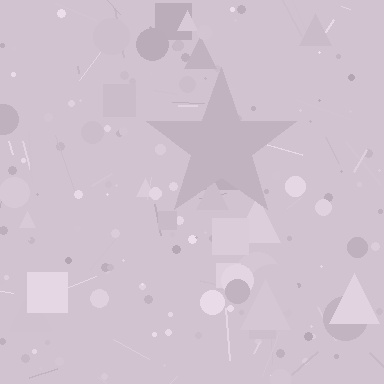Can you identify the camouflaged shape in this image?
The camouflaged shape is a star.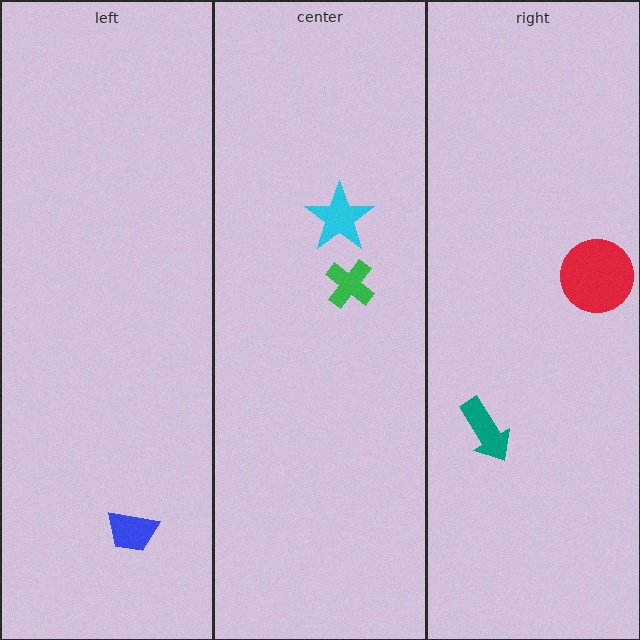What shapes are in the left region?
The blue trapezoid.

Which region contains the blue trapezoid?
The left region.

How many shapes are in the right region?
2.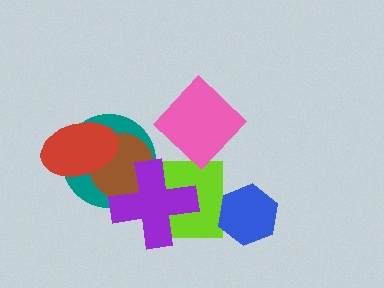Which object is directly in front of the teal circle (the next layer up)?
The brown circle is directly in front of the teal circle.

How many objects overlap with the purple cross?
3 objects overlap with the purple cross.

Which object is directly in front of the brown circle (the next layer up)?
The purple cross is directly in front of the brown circle.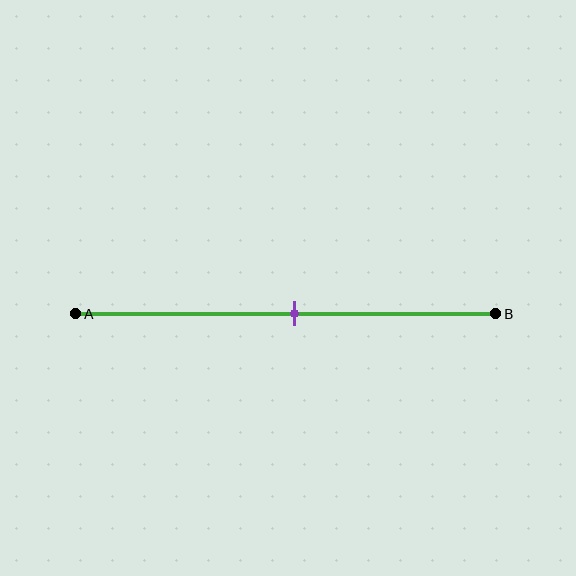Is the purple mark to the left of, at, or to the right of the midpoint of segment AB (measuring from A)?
The purple mark is approximately at the midpoint of segment AB.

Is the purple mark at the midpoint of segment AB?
Yes, the mark is approximately at the midpoint.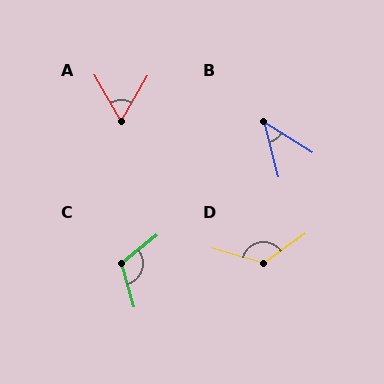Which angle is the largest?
D, at approximately 129 degrees.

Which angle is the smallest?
B, at approximately 43 degrees.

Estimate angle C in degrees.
Approximately 113 degrees.